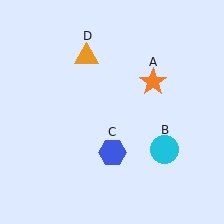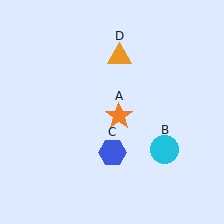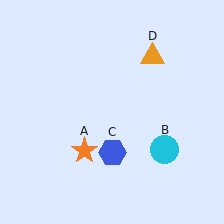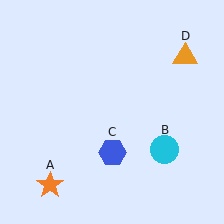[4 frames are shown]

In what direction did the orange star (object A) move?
The orange star (object A) moved down and to the left.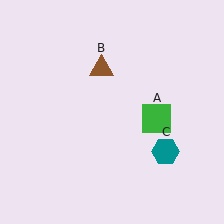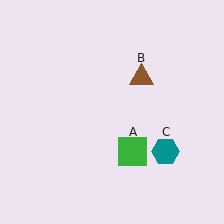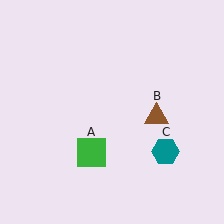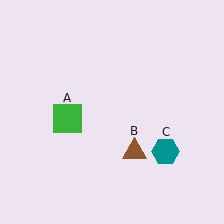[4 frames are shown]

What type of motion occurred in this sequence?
The green square (object A), brown triangle (object B) rotated clockwise around the center of the scene.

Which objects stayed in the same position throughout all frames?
Teal hexagon (object C) remained stationary.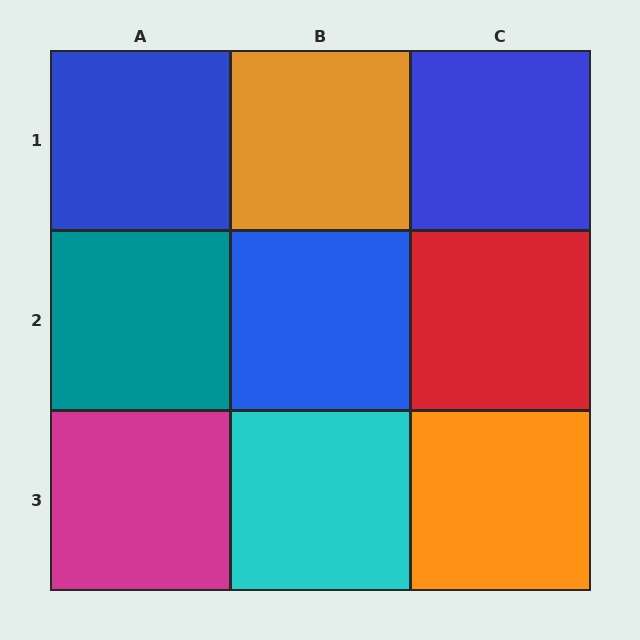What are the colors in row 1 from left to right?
Blue, orange, blue.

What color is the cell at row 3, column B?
Cyan.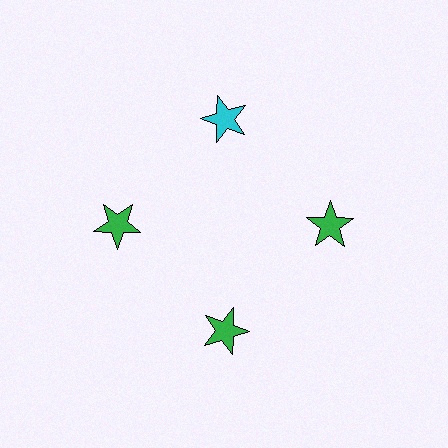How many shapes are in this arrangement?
There are 4 shapes arranged in a ring pattern.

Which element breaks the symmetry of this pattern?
The cyan star at roughly the 12 o'clock position breaks the symmetry. All other shapes are green stars.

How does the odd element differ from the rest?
It has a different color: cyan instead of green.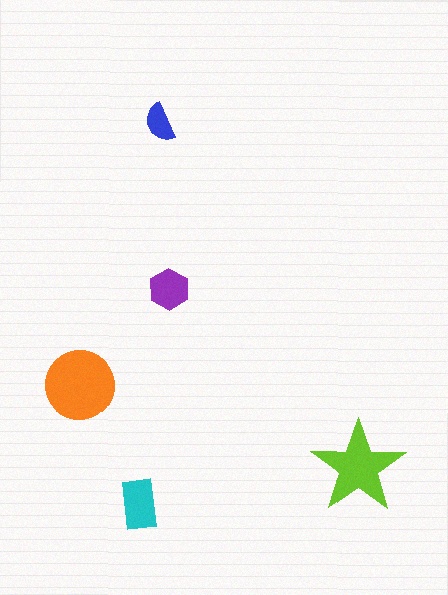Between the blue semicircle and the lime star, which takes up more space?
The lime star.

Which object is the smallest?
The blue semicircle.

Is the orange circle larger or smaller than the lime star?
Larger.